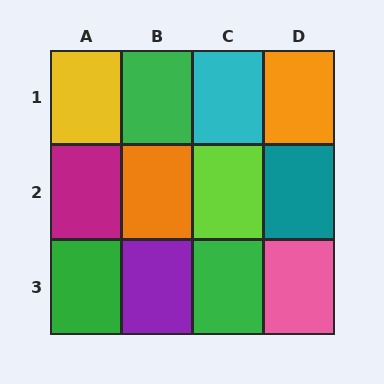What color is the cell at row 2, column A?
Magenta.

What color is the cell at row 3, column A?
Green.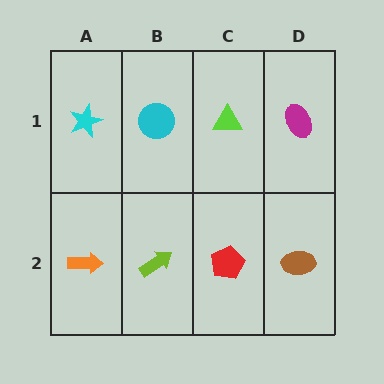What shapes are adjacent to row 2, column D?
A magenta ellipse (row 1, column D), a red pentagon (row 2, column C).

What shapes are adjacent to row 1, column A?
An orange arrow (row 2, column A), a cyan circle (row 1, column B).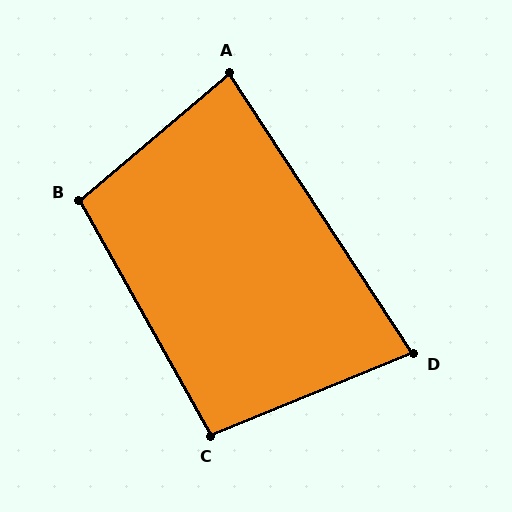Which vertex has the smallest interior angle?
D, at approximately 79 degrees.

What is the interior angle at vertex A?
Approximately 83 degrees (acute).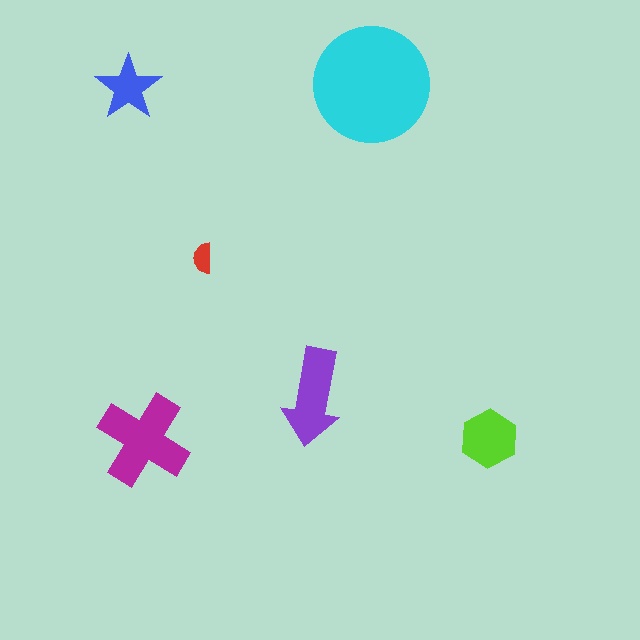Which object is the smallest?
The red semicircle.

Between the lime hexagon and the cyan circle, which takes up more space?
The cyan circle.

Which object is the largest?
The cyan circle.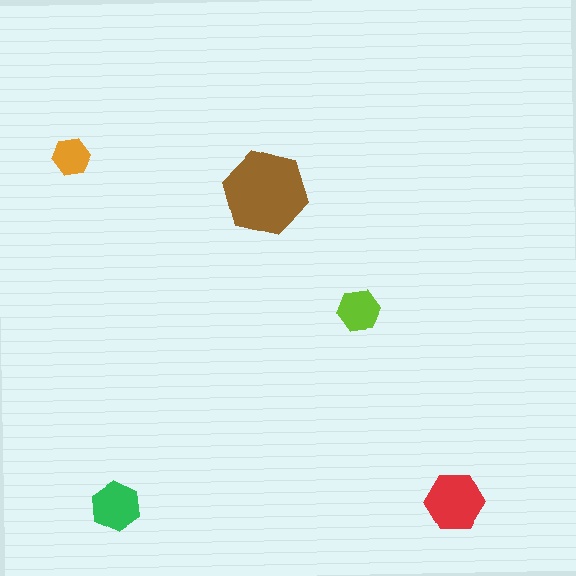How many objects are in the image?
There are 5 objects in the image.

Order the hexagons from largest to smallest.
the brown one, the red one, the green one, the lime one, the orange one.